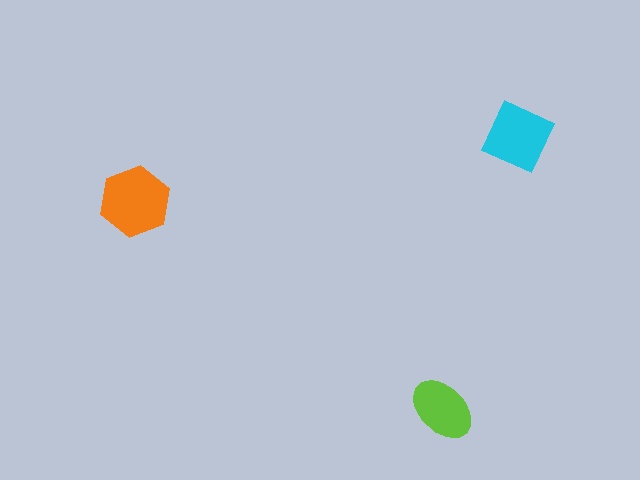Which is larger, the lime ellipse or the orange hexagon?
The orange hexagon.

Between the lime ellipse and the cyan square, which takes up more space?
The cyan square.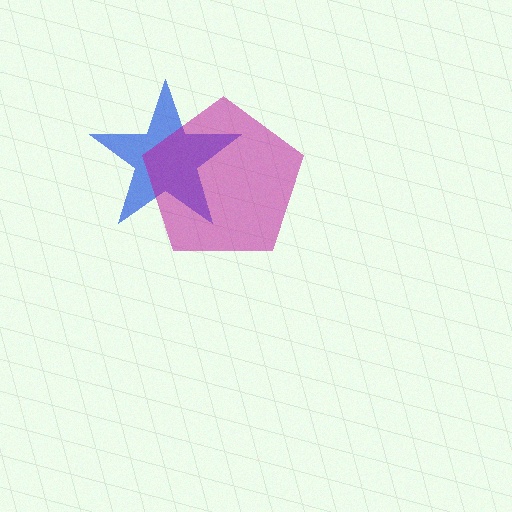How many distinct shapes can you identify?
There are 2 distinct shapes: a blue star, a magenta pentagon.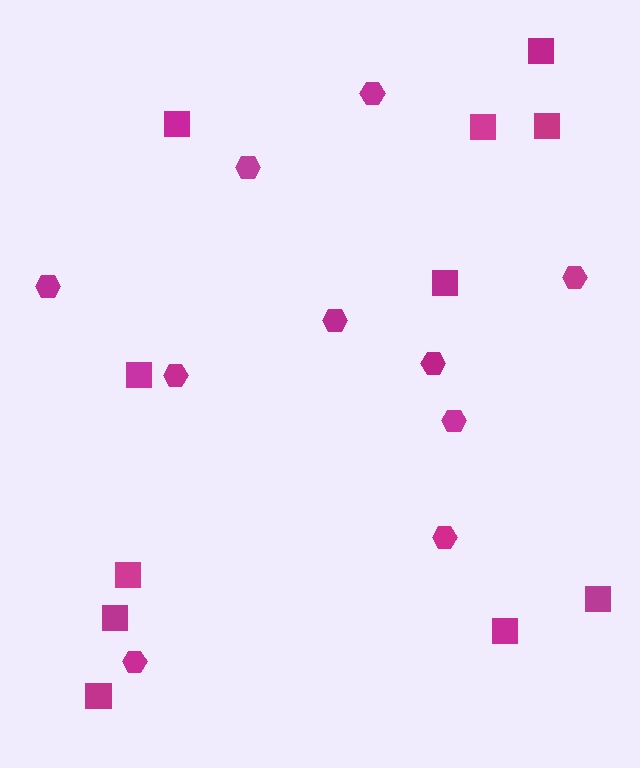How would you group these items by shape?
There are 2 groups: one group of hexagons (10) and one group of squares (11).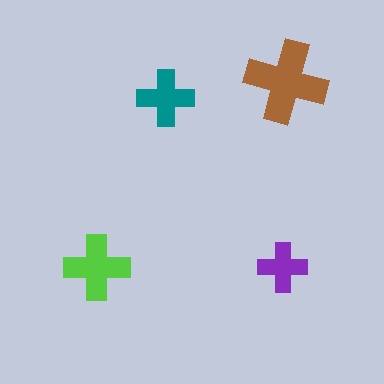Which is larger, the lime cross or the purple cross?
The lime one.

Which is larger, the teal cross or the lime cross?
The lime one.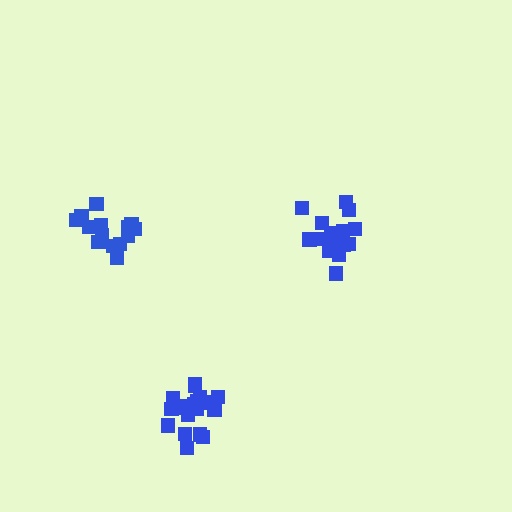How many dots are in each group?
Group 1: 19 dots, Group 2: 16 dots, Group 3: 18 dots (53 total).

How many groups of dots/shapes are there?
There are 3 groups.